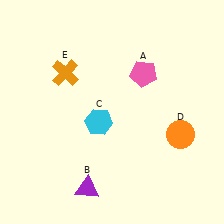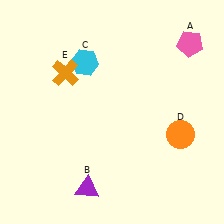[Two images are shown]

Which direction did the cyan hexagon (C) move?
The cyan hexagon (C) moved up.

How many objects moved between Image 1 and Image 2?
2 objects moved between the two images.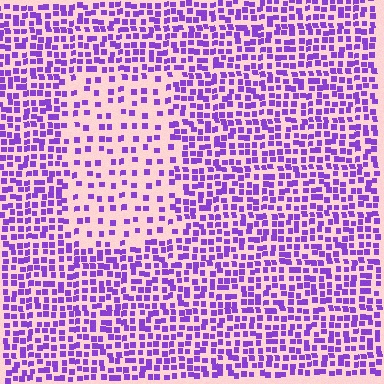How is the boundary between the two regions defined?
The boundary is defined by a change in element density (approximately 2.2x ratio). All elements are the same color, size, and shape.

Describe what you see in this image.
The image contains small purple elements arranged at two different densities. A rectangle-shaped region is visible where the elements are less densely packed than the surrounding area.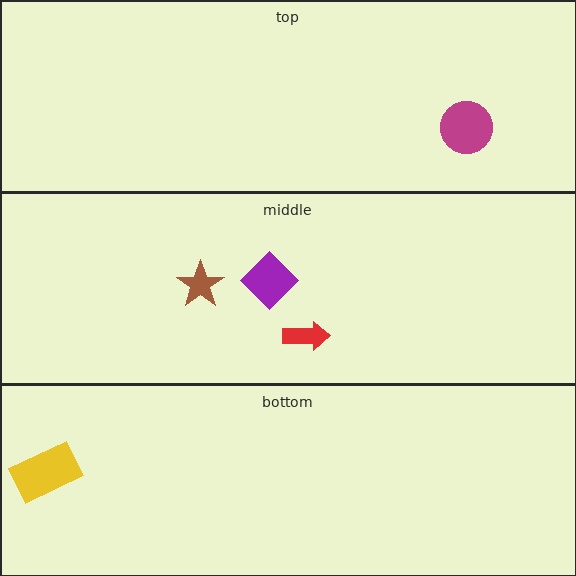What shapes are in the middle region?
The brown star, the red arrow, the purple diamond.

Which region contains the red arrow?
The middle region.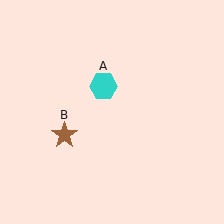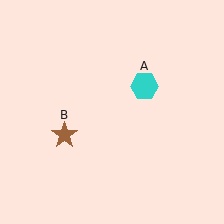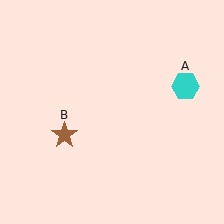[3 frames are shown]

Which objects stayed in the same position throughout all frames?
Brown star (object B) remained stationary.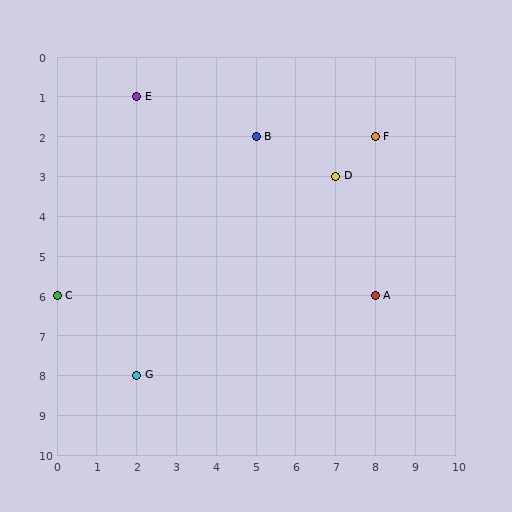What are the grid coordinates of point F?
Point F is at grid coordinates (8, 2).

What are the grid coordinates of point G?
Point G is at grid coordinates (2, 8).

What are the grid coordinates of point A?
Point A is at grid coordinates (8, 6).